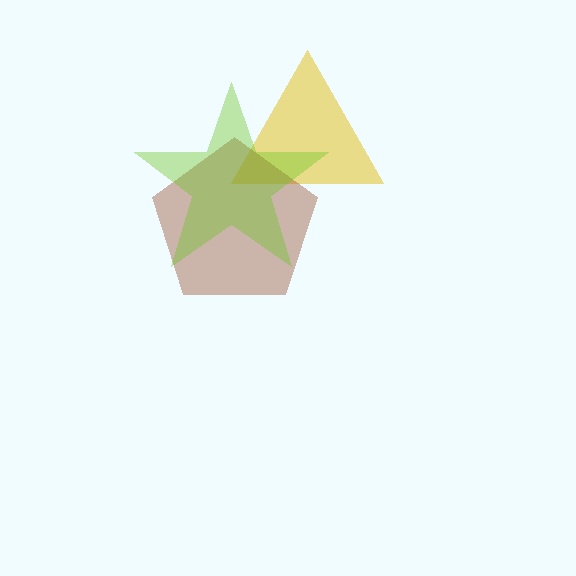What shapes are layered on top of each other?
The layered shapes are: a yellow triangle, a brown pentagon, a lime star.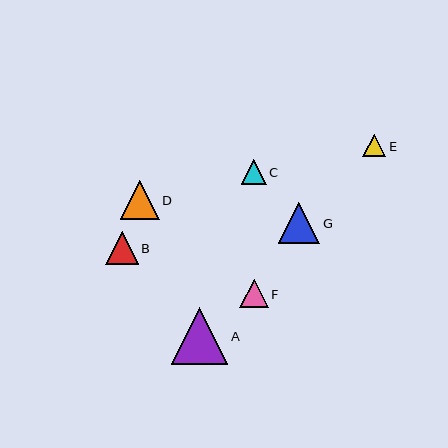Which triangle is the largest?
Triangle A is the largest with a size of approximately 56 pixels.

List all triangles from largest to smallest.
From largest to smallest: A, G, D, B, F, C, E.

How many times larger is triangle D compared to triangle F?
Triangle D is approximately 1.4 times the size of triangle F.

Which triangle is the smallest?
Triangle E is the smallest with a size of approximately 23 pixels.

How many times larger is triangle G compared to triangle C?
Triangle G is approximately 1.6 times the size of triangle C.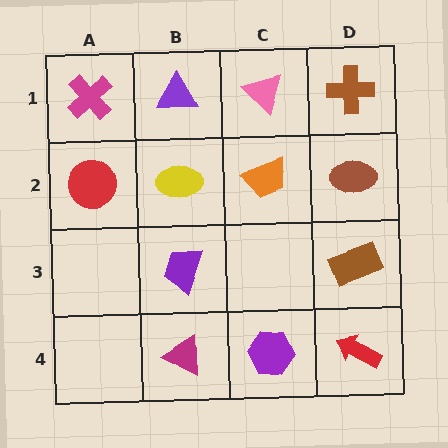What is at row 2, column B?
A yellow ellipse.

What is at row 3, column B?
A purple trapezoid.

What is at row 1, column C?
A pink triangle.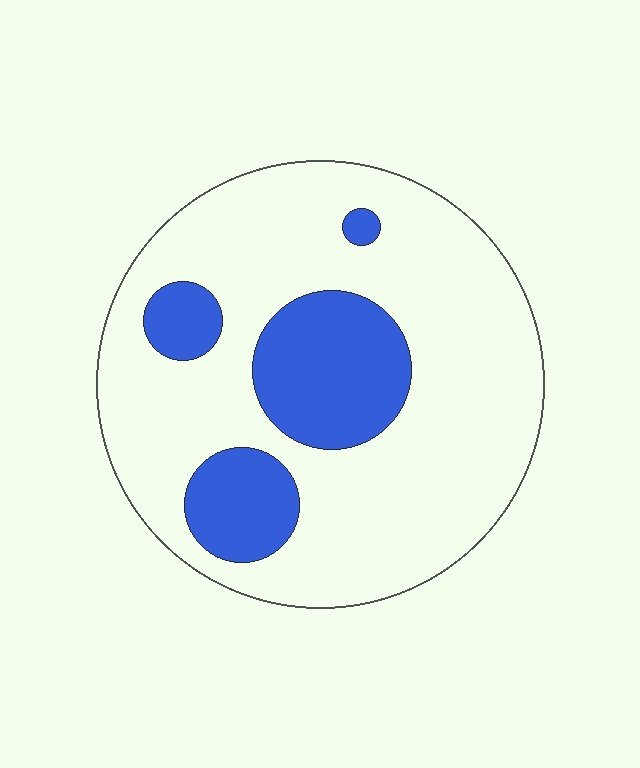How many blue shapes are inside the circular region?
4.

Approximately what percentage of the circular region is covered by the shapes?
Approximately 25%.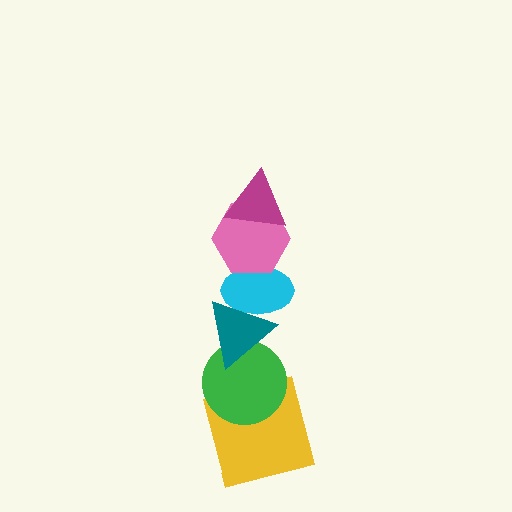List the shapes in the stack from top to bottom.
From top to bottom: the magenta triangle, the pink hexagon, the cyan ellipse, the teal triangle, the green circle, the yellow square.